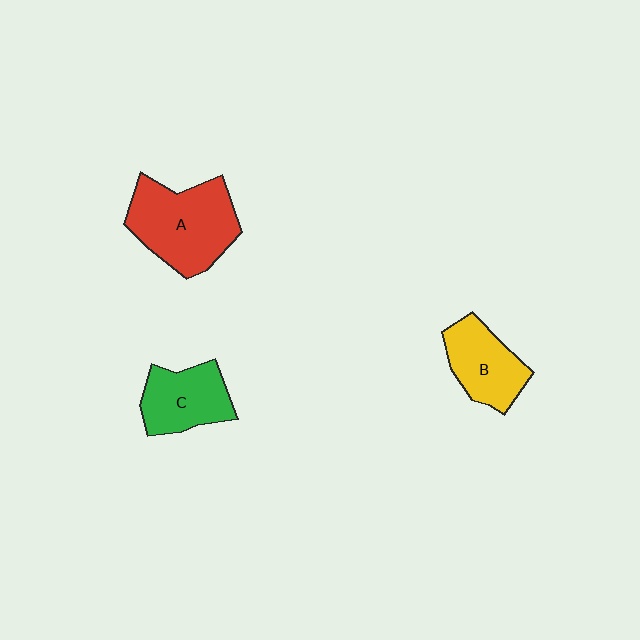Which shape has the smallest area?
Shape B (yellow).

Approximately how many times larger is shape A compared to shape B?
Approximately 1.5 times.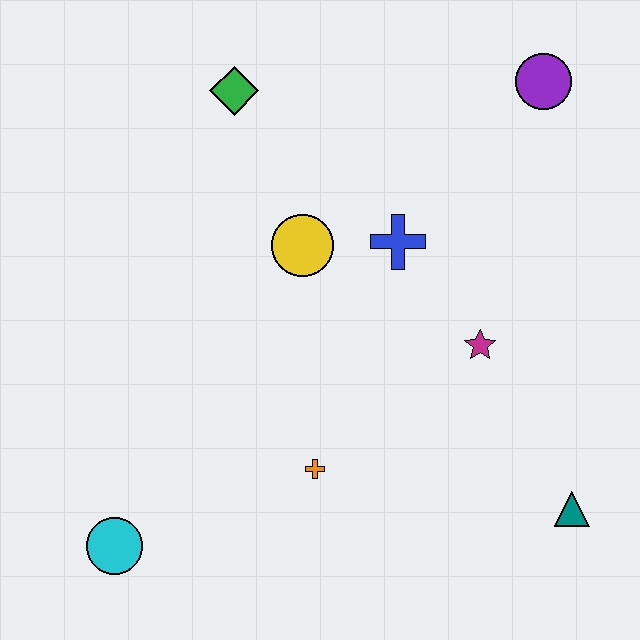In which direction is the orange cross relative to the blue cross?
The orange cross is below the blue cross.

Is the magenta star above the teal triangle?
Yes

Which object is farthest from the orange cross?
The purple circle is farthest from the orange cross.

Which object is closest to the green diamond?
The yellow circle is closest to the green diamond.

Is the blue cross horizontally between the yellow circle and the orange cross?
No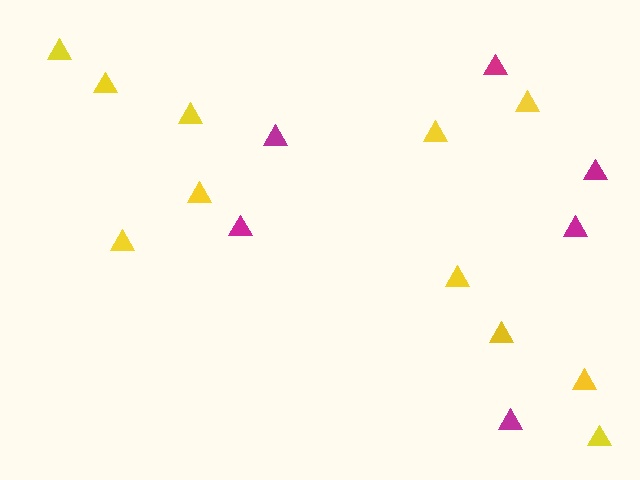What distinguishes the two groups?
There are 2 groups: one group of yellow triangles (11) and one group of magenta triangles (6).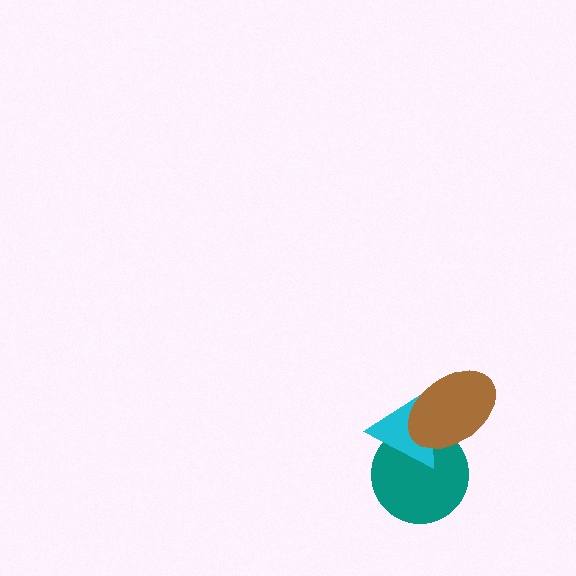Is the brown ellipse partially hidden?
No, no other shape covers it.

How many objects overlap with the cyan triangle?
2 objects overlap with the cyan triangle.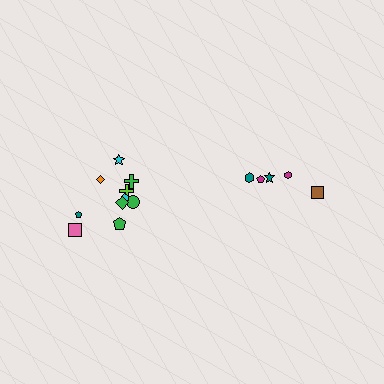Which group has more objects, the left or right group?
The left group.